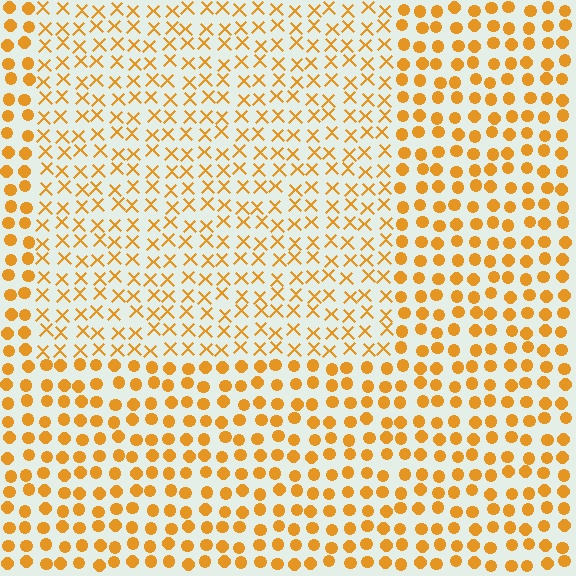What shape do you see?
I see a rectangle.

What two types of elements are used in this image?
The image uses X marks inside the rectangle region and circles outside it.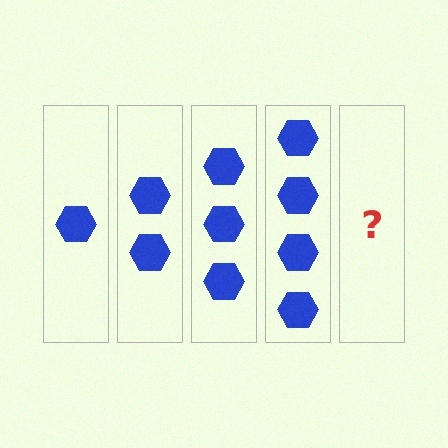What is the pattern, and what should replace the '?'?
The pattern is that each step adds one more hexagon. The '?' should be 5 hexagons.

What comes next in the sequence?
The next element should be 5 hexagons.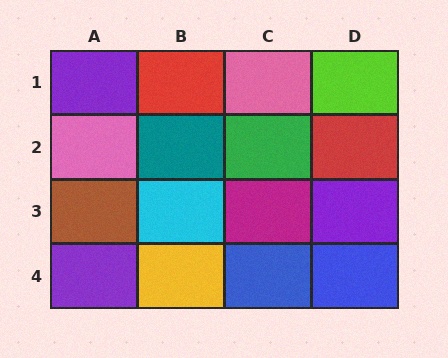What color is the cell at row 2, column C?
Green.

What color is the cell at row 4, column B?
Yellow.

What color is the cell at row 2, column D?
Red.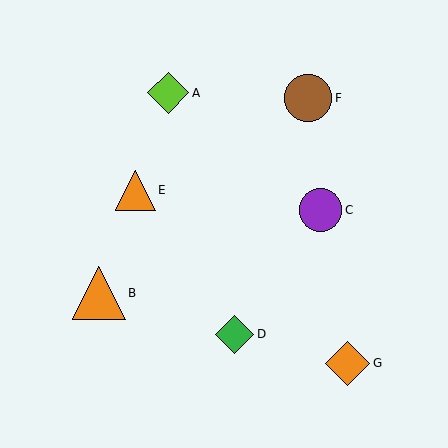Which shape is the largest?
The orange triangle (labeled B) is the largest.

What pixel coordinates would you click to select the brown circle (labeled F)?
Click at (308, 98) to select the brown circle F.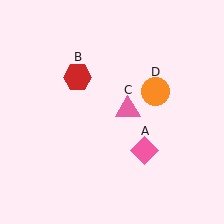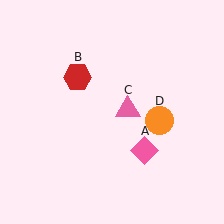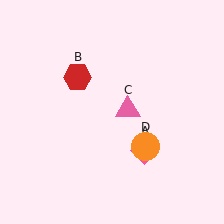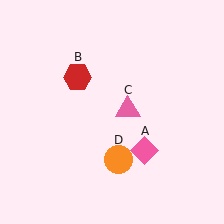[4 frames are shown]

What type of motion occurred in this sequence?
The orange circle (object D) rotated clockwise around the center of the scene.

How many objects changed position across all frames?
1 object changed position: orange circle (object D).